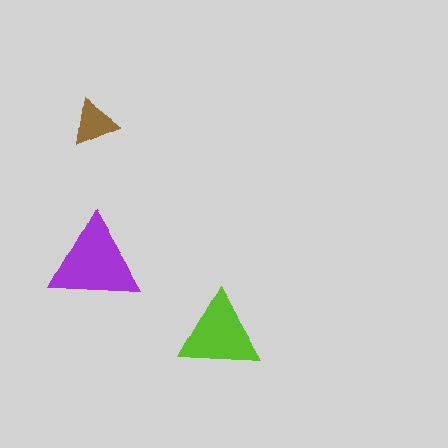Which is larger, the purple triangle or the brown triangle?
The purple one.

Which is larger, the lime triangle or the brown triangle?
The lime one.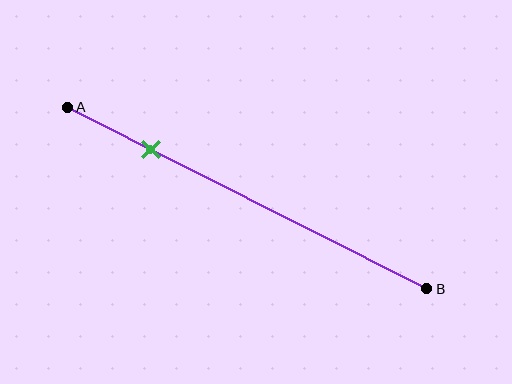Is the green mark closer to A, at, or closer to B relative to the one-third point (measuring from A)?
The green mark is closer to point A than the one-third point of segment AB.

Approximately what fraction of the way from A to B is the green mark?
The green mark is approximately 25% of the way from A to B.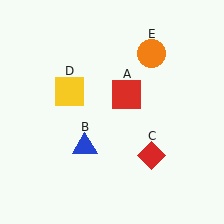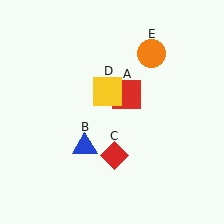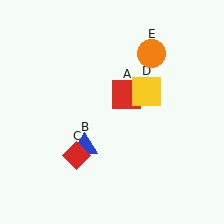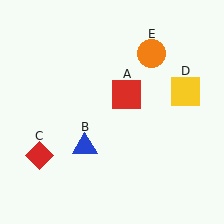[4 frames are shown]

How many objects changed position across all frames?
2 objects changed position: red diamond (object C), yellow square (object D).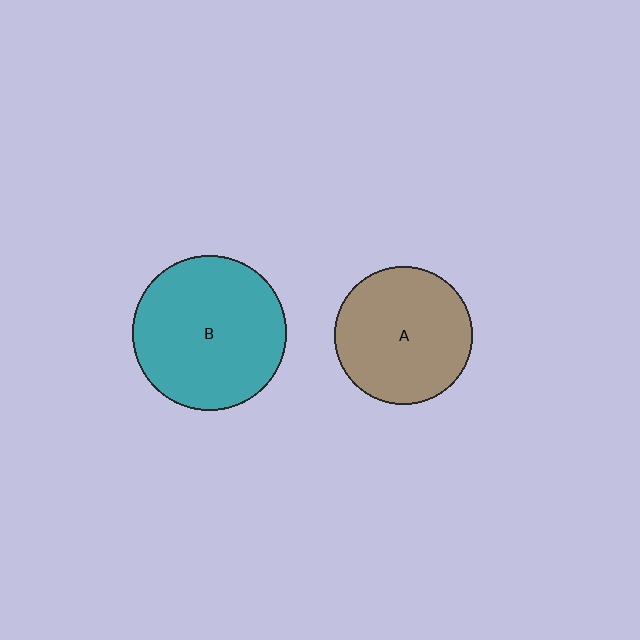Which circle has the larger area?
Circle B (teal).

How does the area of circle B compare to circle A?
Approximately 1.2 times.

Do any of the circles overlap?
No, none of the circles overlap.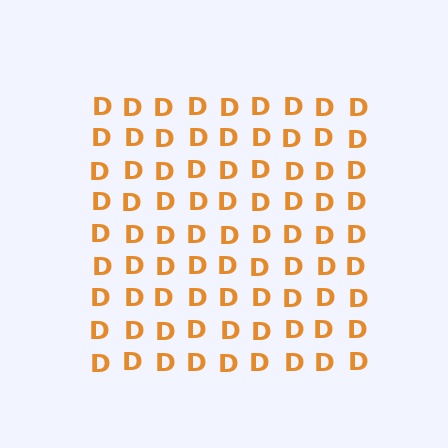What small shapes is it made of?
It is made of small letter D's.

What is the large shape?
The large shape is a square.